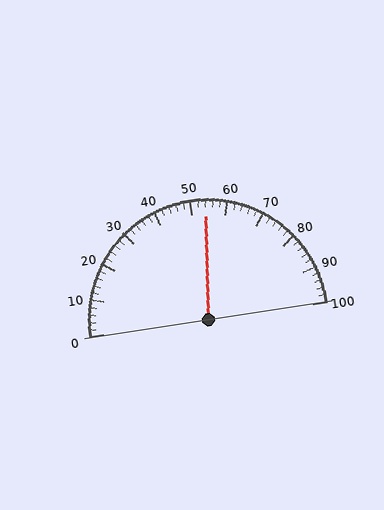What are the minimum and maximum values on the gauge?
The gauge ranges from 0 to 100.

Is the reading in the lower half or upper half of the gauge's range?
The reading is in the upper half of the range (0 to 100).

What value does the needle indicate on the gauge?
The needle indicates approximately 54.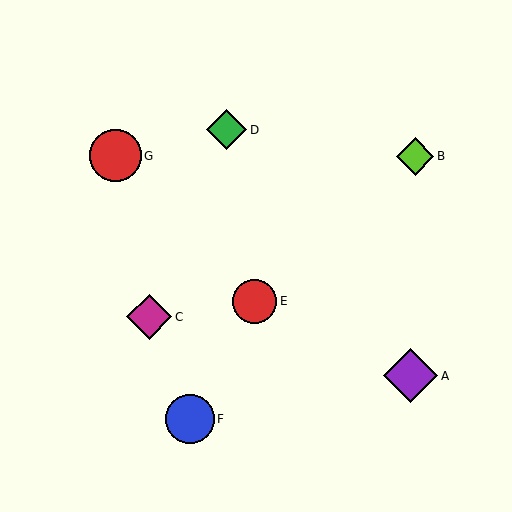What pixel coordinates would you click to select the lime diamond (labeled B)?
Click at (415, 156) to select the lime diamond B.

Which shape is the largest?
The purple diamond (labeled A) is the largest.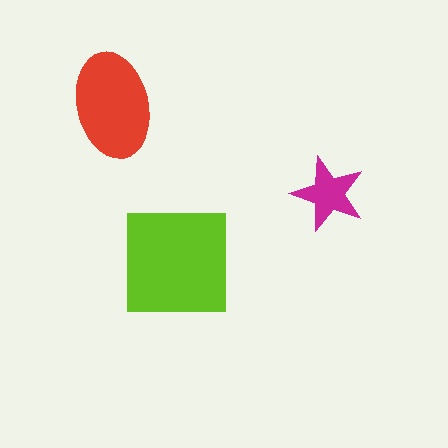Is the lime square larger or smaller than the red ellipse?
Larger.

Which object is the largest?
The lime square.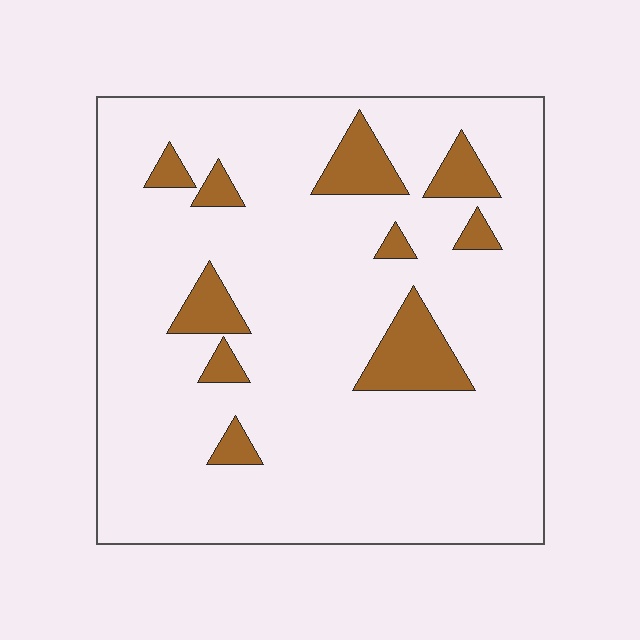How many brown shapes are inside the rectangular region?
10.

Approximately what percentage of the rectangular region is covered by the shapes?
Approximately 10%.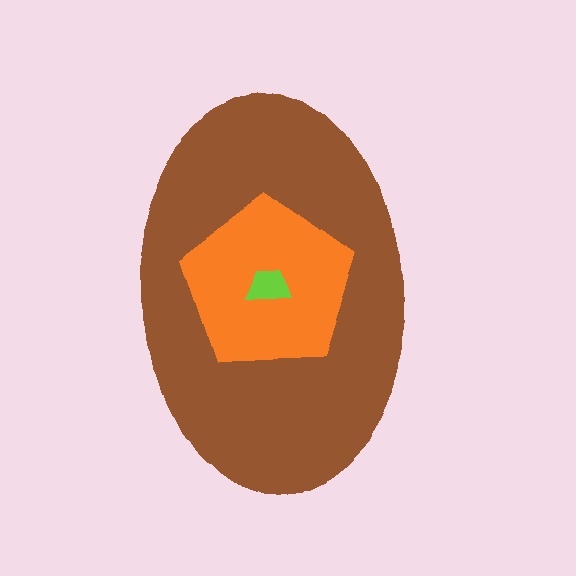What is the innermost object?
The lime trapezoid.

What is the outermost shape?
The brown ellipse.